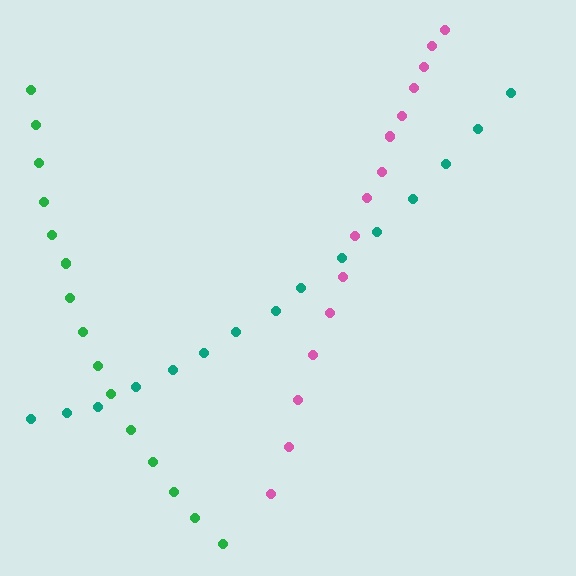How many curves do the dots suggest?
There are 3 distinct paths.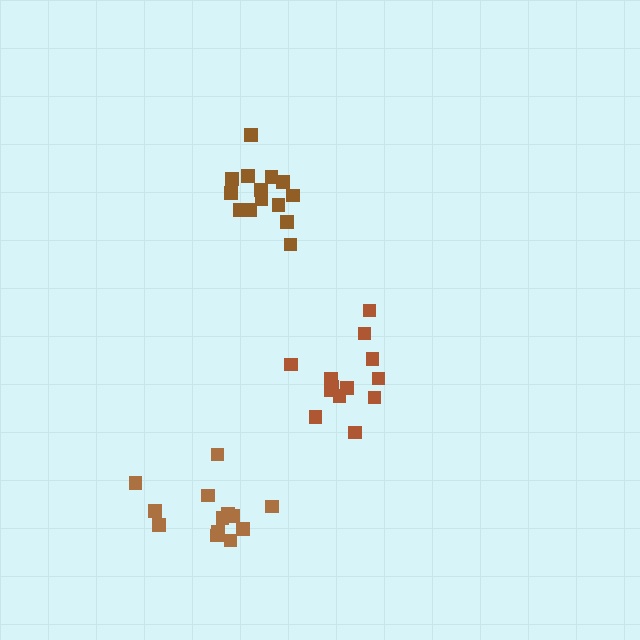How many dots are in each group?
Group 1: 14 dots, Group 2: 13 dots, Group 3: 13 dots (40 total).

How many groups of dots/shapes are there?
There are 3 groups.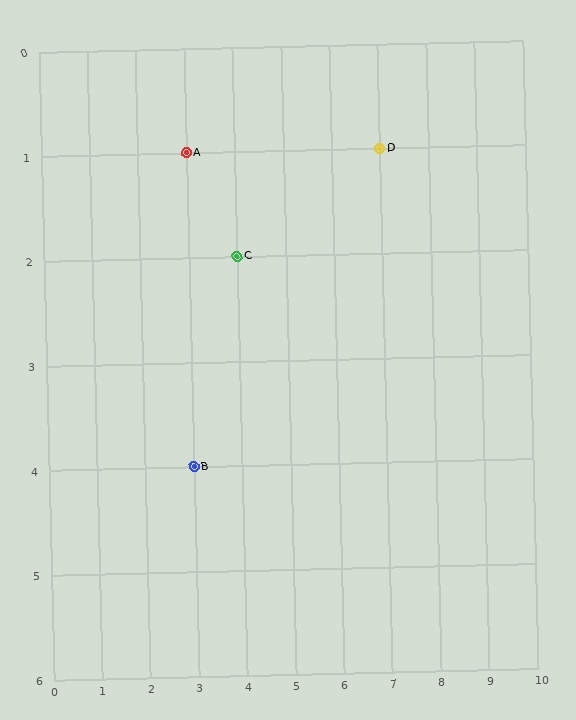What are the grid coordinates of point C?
Point C is at grid coordinates (4, 2).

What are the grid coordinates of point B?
Point B is at grid coordinates (3, 4).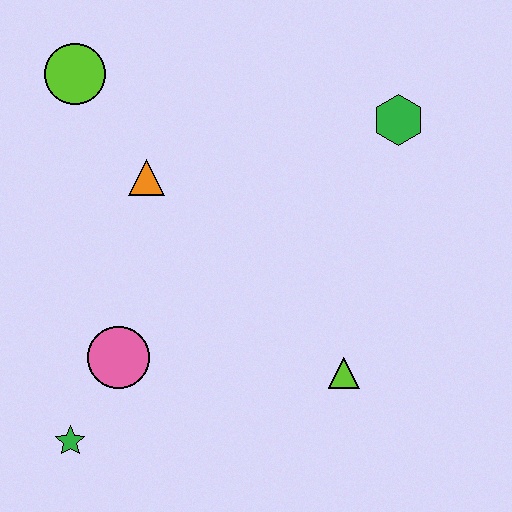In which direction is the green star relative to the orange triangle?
The green star is below the orange triangle.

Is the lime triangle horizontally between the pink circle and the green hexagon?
Yes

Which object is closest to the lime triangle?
The pink circle is closest to the lime triangle.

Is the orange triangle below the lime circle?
Yes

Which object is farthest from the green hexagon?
The green star is farthest from the green hexagon.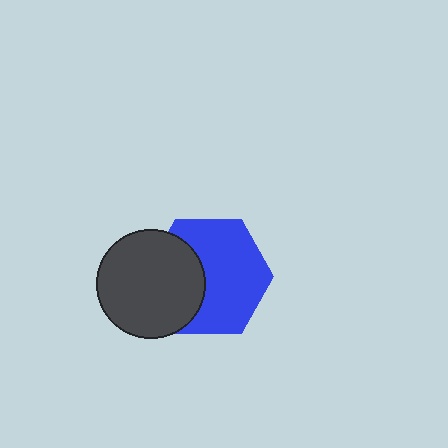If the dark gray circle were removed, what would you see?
You would see the complete blue hexagon.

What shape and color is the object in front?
The object in front is a dark gray circle.